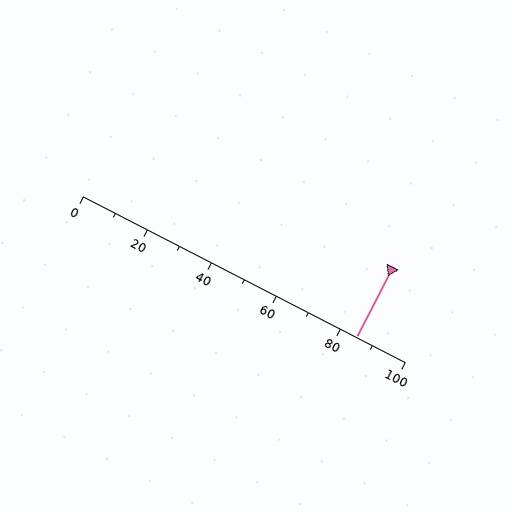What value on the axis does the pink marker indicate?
The marker indicates approximately 85.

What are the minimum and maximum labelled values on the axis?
The axis runs from 0 to 100.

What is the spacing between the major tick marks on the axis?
The major ticks are spaced 20 apart.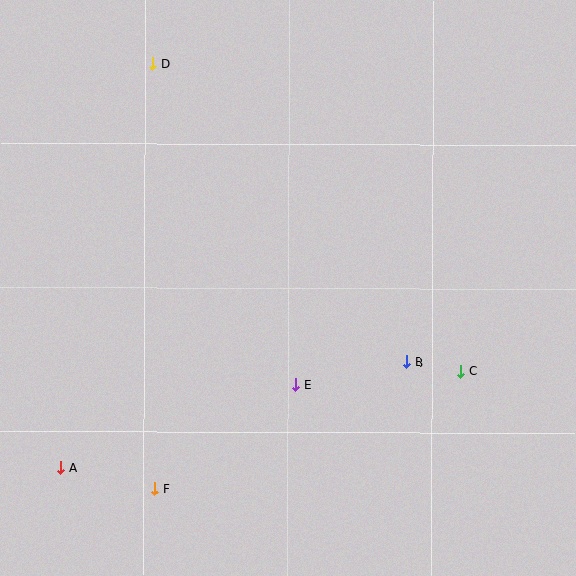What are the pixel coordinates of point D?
Point D is at (152, 64).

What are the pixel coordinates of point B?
Point B is at (407, 362).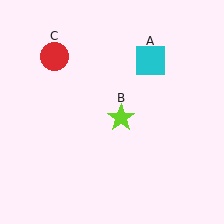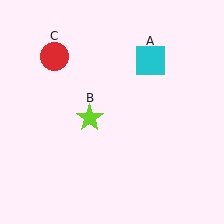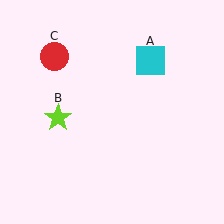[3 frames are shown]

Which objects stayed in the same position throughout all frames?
Cyan square (object A) and red circle (object C) remained stationary.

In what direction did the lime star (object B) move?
The lime star (object B) moved left.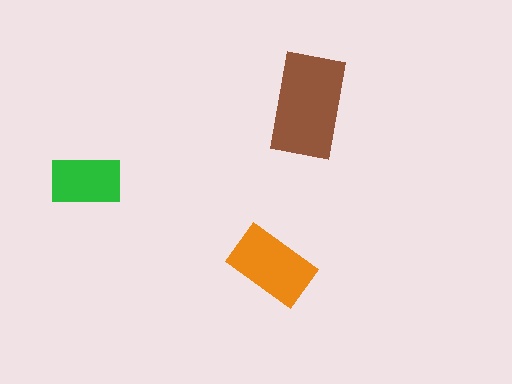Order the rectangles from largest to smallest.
the brown one, the orange one, the green one.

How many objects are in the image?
There are 3 objects in the image.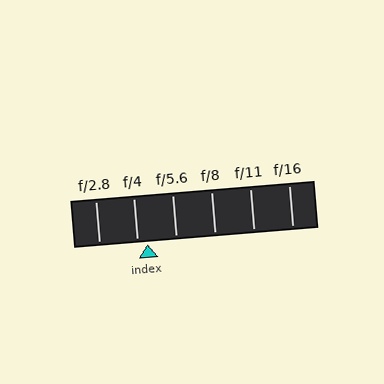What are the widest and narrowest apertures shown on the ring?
The widest aperture shown is f/2.8 and the narrowest is f/16.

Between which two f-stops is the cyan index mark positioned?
The index mark is between f/4 and f/5.6.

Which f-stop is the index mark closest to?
The index mark is closest to f/4.